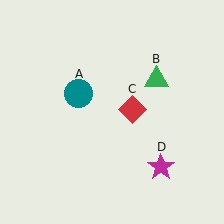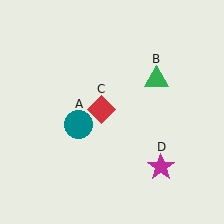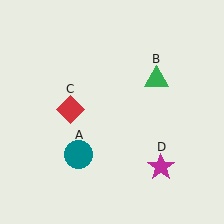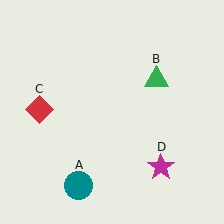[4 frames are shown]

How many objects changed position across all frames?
2 objects changed position: teal circle (object A), red diamond (object C).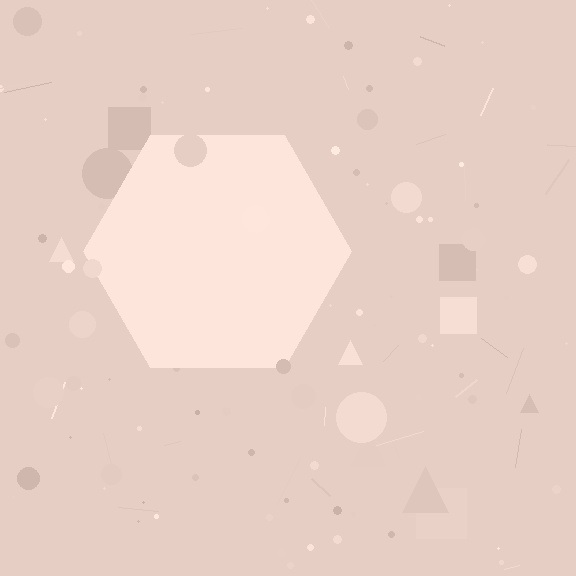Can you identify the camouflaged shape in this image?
The camouflaged shape is a hexagon.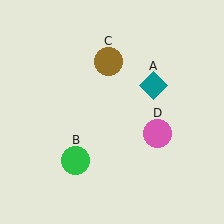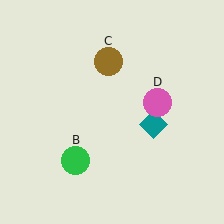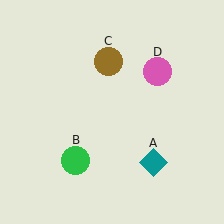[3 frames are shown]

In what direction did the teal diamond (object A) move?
The teal diamond (object A) moved down.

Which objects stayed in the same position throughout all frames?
Green circle (object B) and brown circle (object C) remained stationary.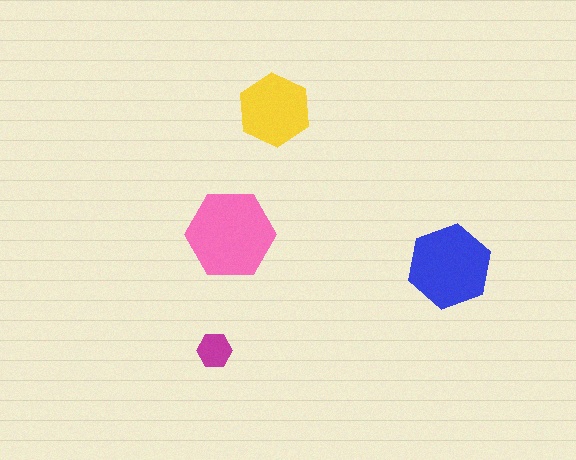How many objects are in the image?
There are 4 objects in the image.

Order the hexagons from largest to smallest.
the pink one, the blue one, the yellow one, the magenta one.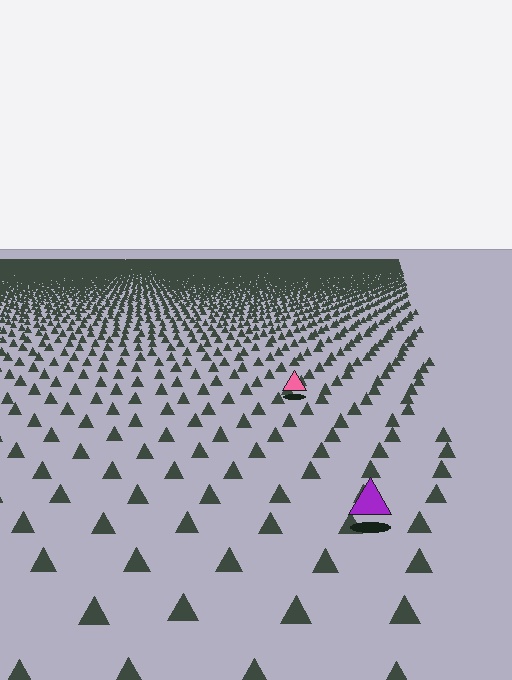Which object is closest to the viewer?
The purple triangle is closest. The texture marks near it are larger and more spread out.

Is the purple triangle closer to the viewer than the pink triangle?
Yes. The purple triangle is closer — you can tell from the texture gradient: the ground texture is coarser near it.